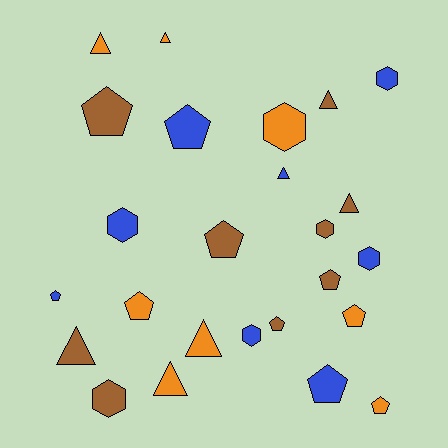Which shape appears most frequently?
Pentagon, with 10 objects.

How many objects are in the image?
There are 25 objects.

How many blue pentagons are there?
There are 3 blue pentagons.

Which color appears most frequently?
Brown, with 9 objects.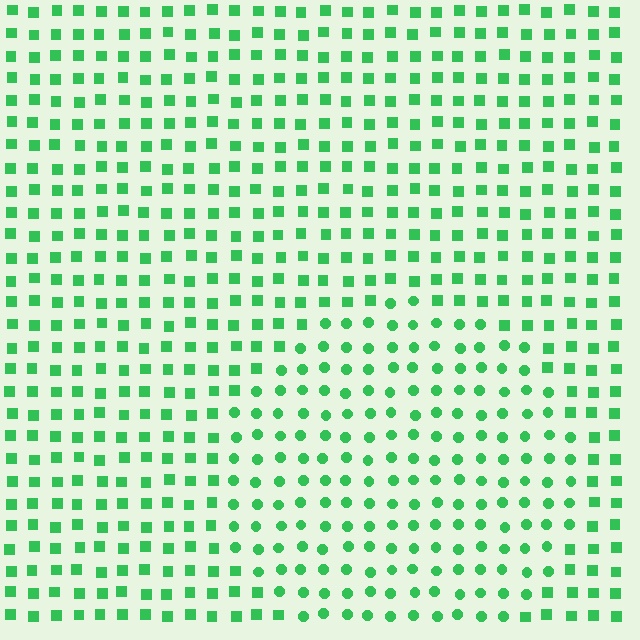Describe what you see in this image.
The image is filled with small green elements arranged in a uniform grid. A circle-shaped region contains circles, while the surrounding area contains squares. The boundary is defined purely by the change in element shape.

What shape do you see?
I see a circle.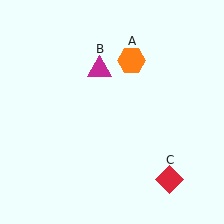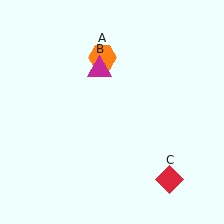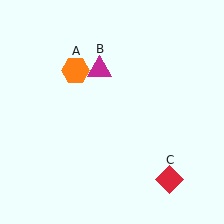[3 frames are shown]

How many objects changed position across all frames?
1 object changed position: orange hexagon (object A).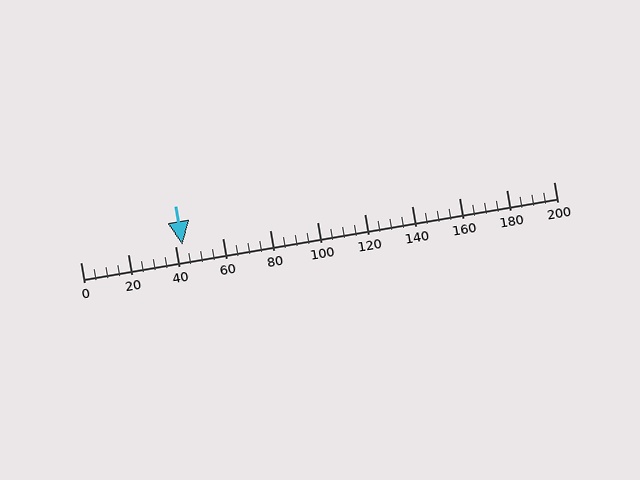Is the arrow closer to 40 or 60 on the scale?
The arrow is closer to 40.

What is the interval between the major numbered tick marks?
The major tick marks are spaced 20 units apart.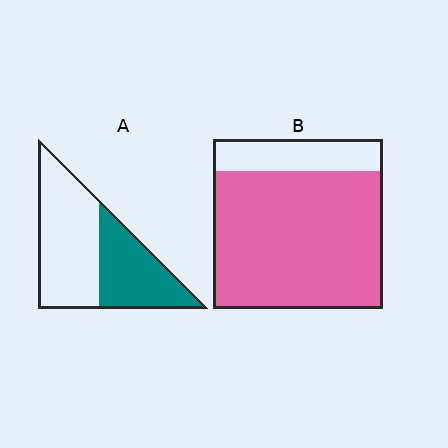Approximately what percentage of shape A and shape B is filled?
A is approximately 40% and B is approximately 80%.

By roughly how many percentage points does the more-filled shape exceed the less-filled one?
By roughly 40 percentage points (B over A).